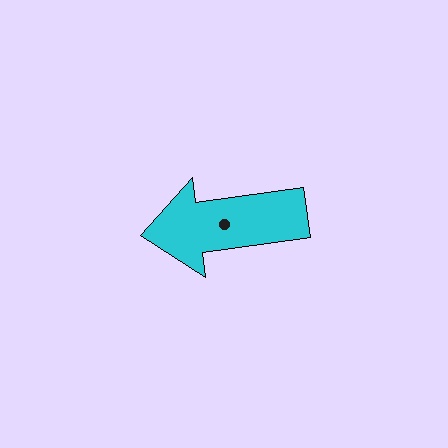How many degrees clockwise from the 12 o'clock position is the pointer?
Approximately 262 degrees.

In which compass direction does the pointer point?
West.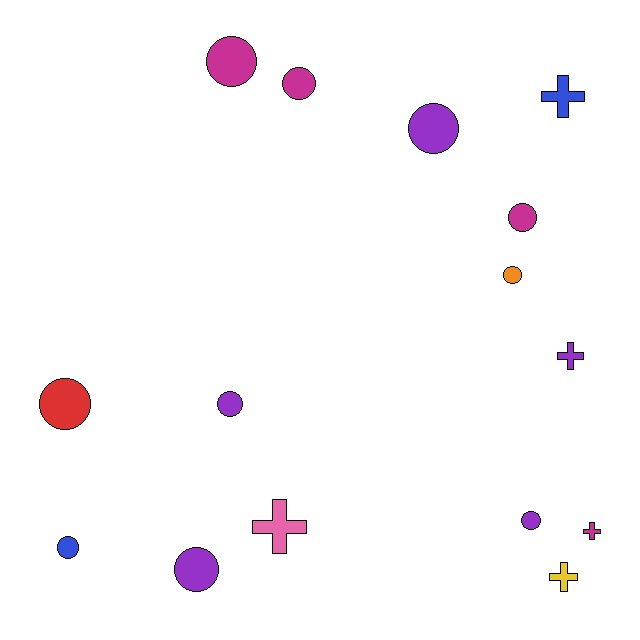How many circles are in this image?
There are 10 circles.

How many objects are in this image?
There are 15 objects.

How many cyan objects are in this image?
There are no cyan objects.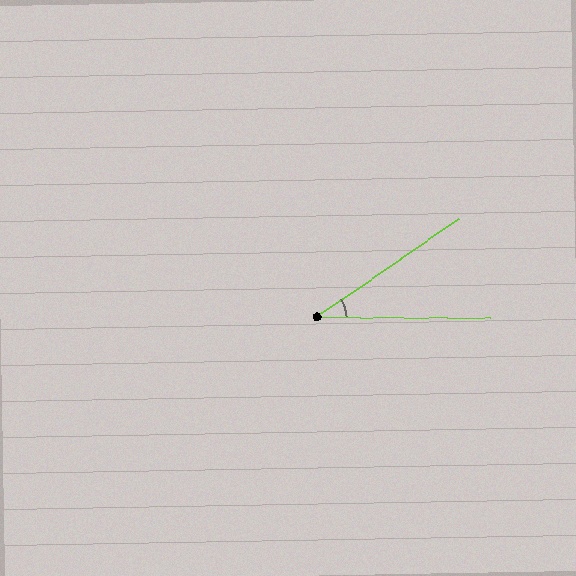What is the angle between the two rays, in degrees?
Approximately 35 degrees.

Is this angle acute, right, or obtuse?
It is acute.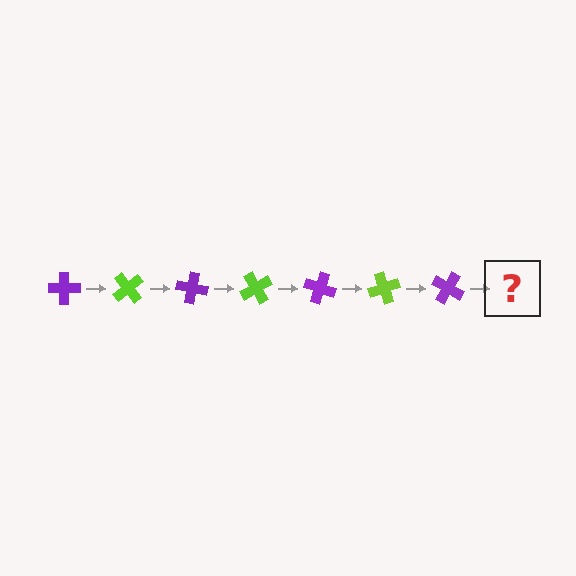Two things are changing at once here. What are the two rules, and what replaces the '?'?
The two rules are that it rotates 50 degrees each step and the color cycles through purple and lime. The '?' should be a lime cross, rotated 350 degrees from the start.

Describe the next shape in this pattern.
It should be a lime cross, rotated 350 degrees from the start.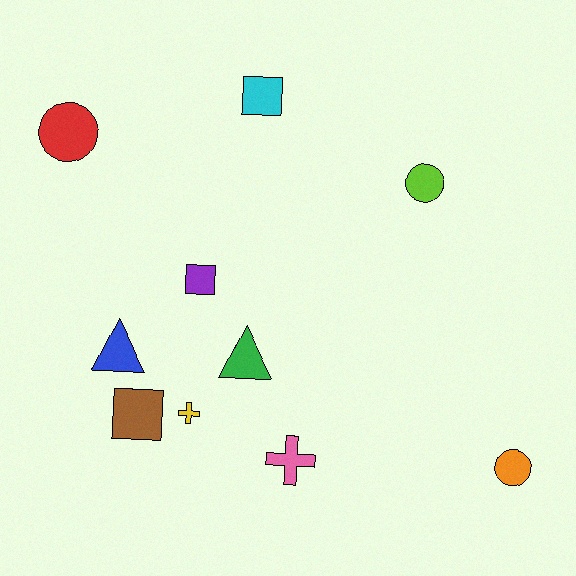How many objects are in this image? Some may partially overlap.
There are 10 objects.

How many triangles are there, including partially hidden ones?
There are 2 triangles.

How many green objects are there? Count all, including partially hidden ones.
There is 1 green object.